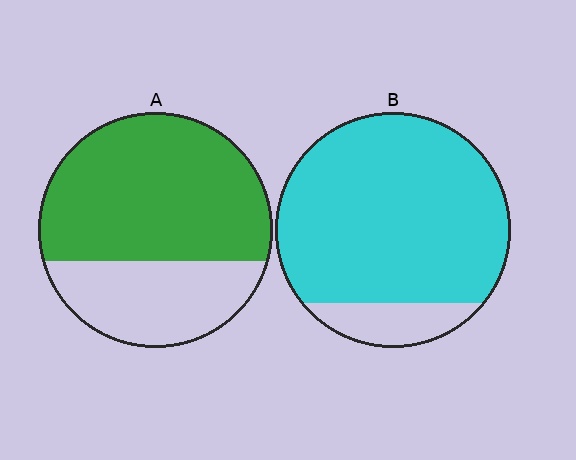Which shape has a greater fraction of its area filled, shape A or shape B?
Shape B.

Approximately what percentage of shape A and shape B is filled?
A is approximately 65% and B is approximately 85%.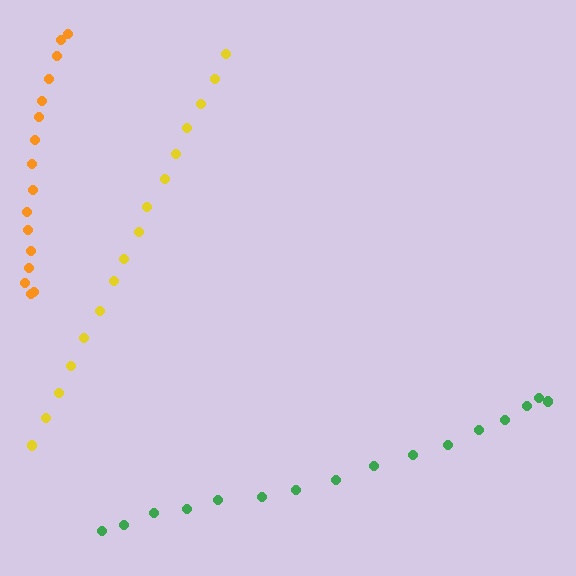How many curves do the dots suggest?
There are 3 distinct paths.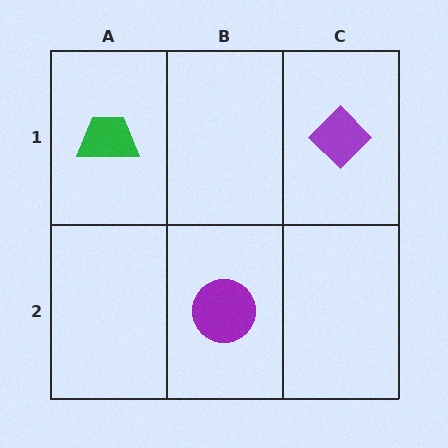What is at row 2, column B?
A purple circle.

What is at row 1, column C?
A purple diamond.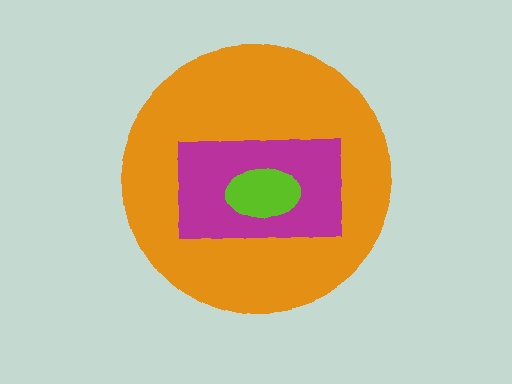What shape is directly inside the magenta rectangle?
The lime ellipse.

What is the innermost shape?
The lime ellipse.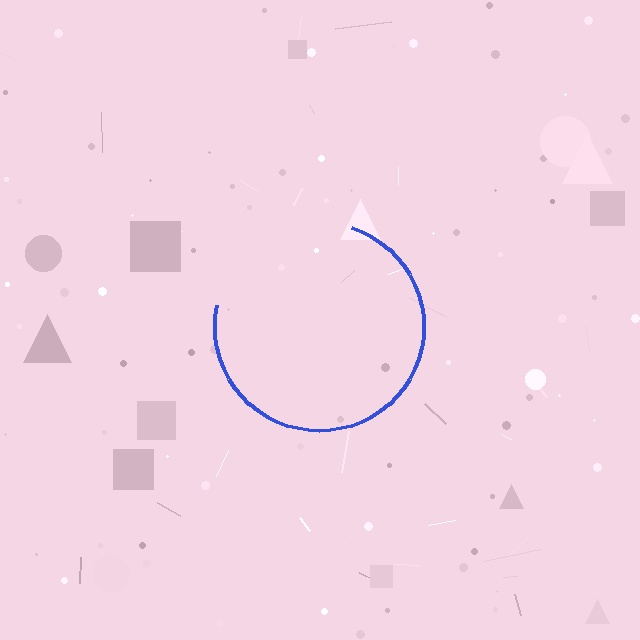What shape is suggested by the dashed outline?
The dashed outline suggests a circle.